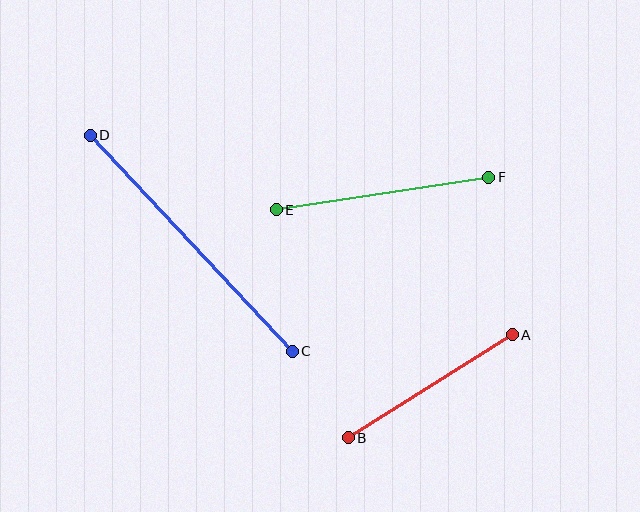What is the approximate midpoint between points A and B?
The midpoint is at approximately (430, 386) pixels.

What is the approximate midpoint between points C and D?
The midpoint is at approximately (191, 243) pixels.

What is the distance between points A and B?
The distance is approximately 194 pixels.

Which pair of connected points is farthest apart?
Points C and D are farthest apart.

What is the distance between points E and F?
The distance is approximately 215 pixels.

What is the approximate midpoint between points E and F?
The midpoint is at approximately (382, 194) pixels.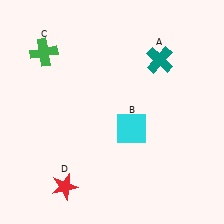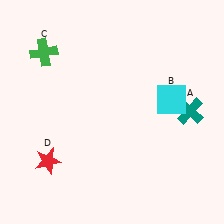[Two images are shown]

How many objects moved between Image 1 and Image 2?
3 objects moved between the two images.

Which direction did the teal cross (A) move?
The teal cross (A) moved down.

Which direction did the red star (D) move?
The red star (D) moved up.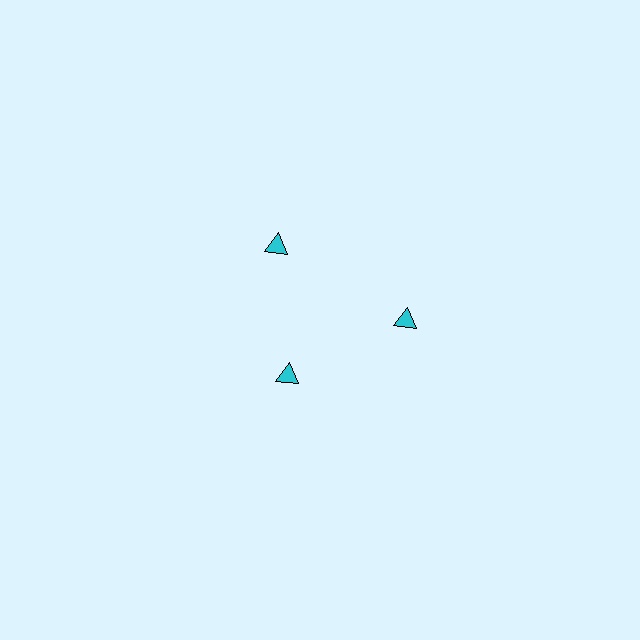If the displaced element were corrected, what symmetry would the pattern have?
It would have 3-fold rotational symmetry — the pattern would map onto itself every 120 degrees.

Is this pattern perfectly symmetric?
No. The 3 cyan triangles are arranged in a ring, but one element near the 7 o'clock position is pulled inward toward the center, breaking the 3-fold rotational symmetry.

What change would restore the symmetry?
The symmetry would be restored by moving it outward, back onto the ring so that all 3 triangles sit at equal angles and equal distance from the center.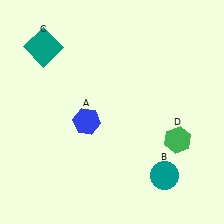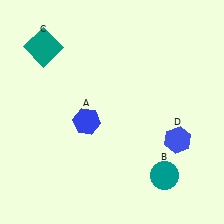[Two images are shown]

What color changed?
The hexagon (D) changed from green in Image 1 to blue in Image 2.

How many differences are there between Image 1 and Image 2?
There is 1 difference between the two images.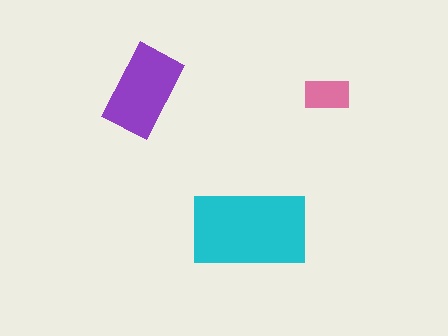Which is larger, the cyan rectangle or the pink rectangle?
The cyan one.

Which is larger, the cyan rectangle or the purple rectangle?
The cyan one.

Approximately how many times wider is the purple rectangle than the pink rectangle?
About 2 times wider.